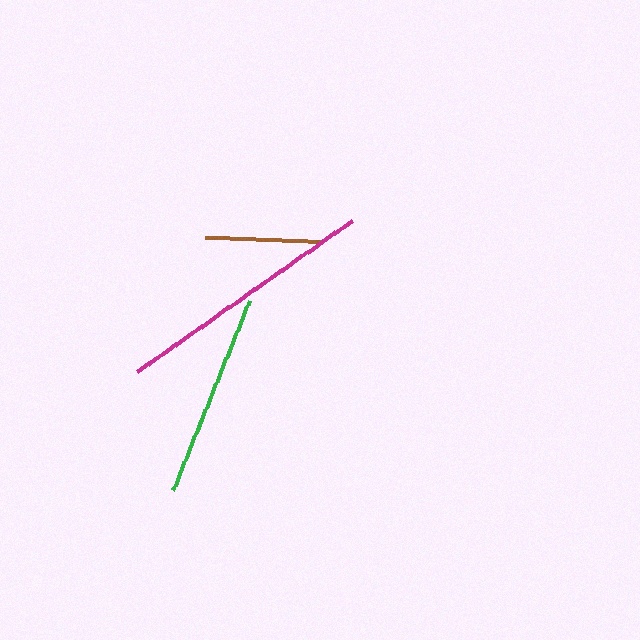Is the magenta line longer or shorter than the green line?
The magenta line is longer than the green line.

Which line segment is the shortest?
The brown line is the shortest at approximately 116 pixels.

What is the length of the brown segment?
The brown segment is approximately 116 pixels long.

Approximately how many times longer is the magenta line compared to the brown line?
The magenta line is approximately 2.3 times the length of the brown line.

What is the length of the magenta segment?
The magenta segment is approximately 263 pixels long.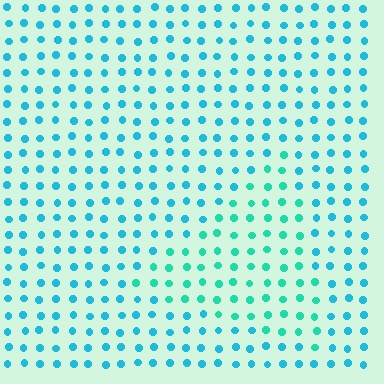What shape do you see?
I see a triangle.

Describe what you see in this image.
The image is filled with small cyan elements in a uniform arrangement. A triangle-shaped region is visible where the elements are tinted to a slightly different hue, forming a subtle color boundary.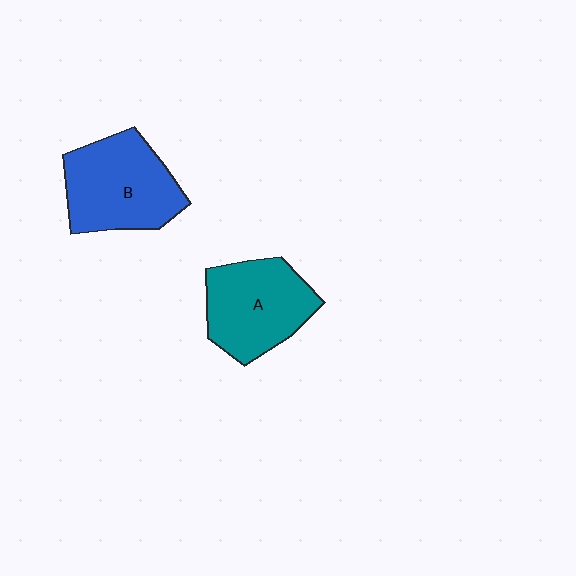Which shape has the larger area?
Shape B (blue).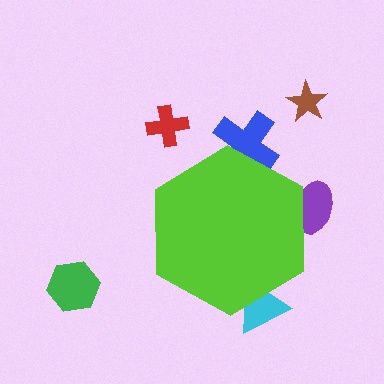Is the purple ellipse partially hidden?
Yes, the purple ellipse is partially hidden behind the lime hexagon.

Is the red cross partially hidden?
No, the red cross is fully visible.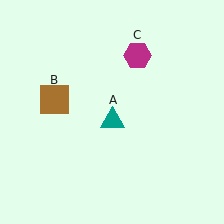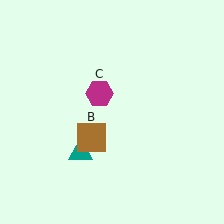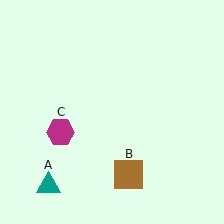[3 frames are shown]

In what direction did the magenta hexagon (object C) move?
The magenta hexagon (object C) moved down and to the left.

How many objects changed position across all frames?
3 objects changed position: teal triangle (object A), brown square (object B), magenta hexagon (object C).